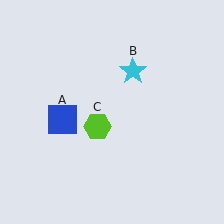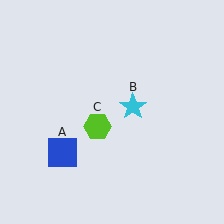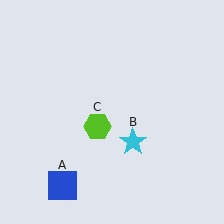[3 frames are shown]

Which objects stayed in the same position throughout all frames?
Lime hexagon (object C) remained stationary.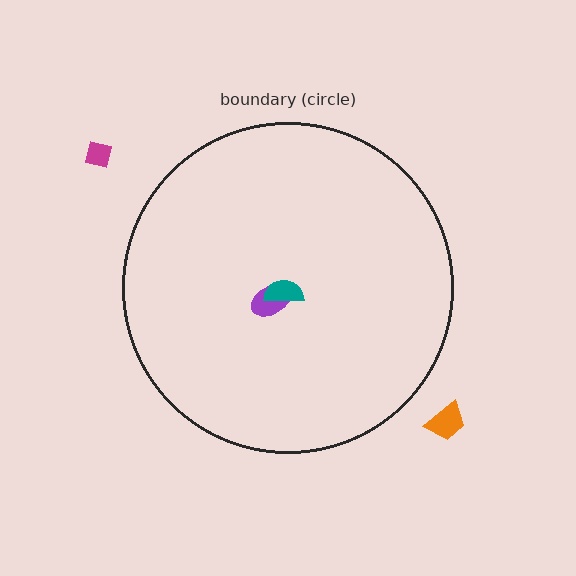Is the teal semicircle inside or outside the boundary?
Inside.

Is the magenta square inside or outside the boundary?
Outside.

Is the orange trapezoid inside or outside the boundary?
Outside.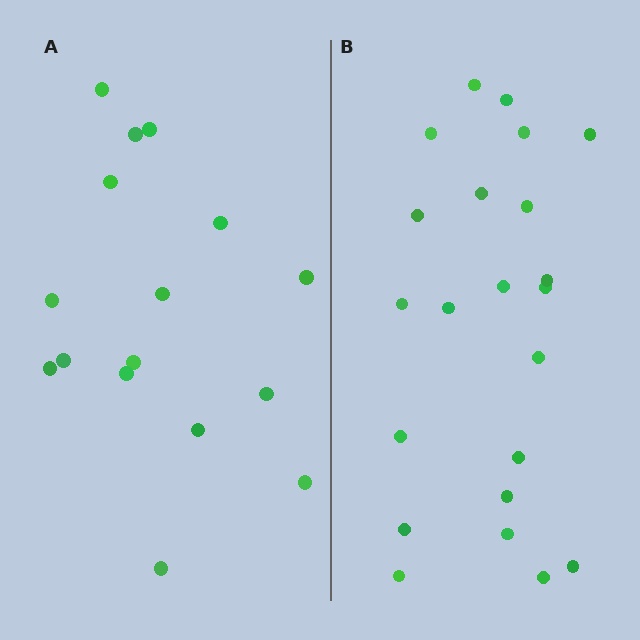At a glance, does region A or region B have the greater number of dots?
Region B (the right region) has more dots.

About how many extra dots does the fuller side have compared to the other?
Region B has about 6 more dots than region A.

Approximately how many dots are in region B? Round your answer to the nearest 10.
About 20 dots. (The exact count is 22, which rounds to 20.)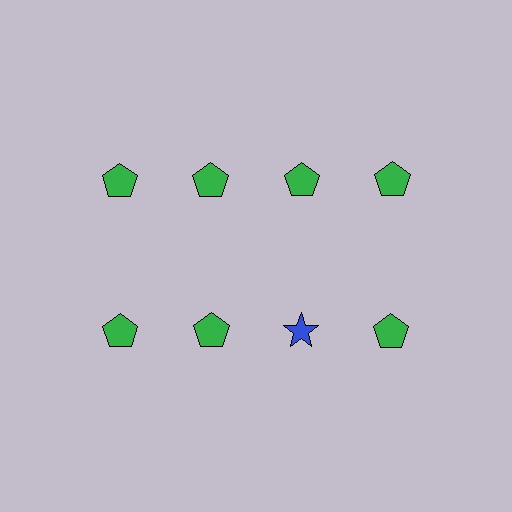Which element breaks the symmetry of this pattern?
The blue star in the second row, center column breaks the symmetry. All other shapes are green pentagons.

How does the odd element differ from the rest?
It differs in both color (blue instead of green) and shape (star instead of pentagon).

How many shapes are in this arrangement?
There are 8 shapes arranged in a grid pattern.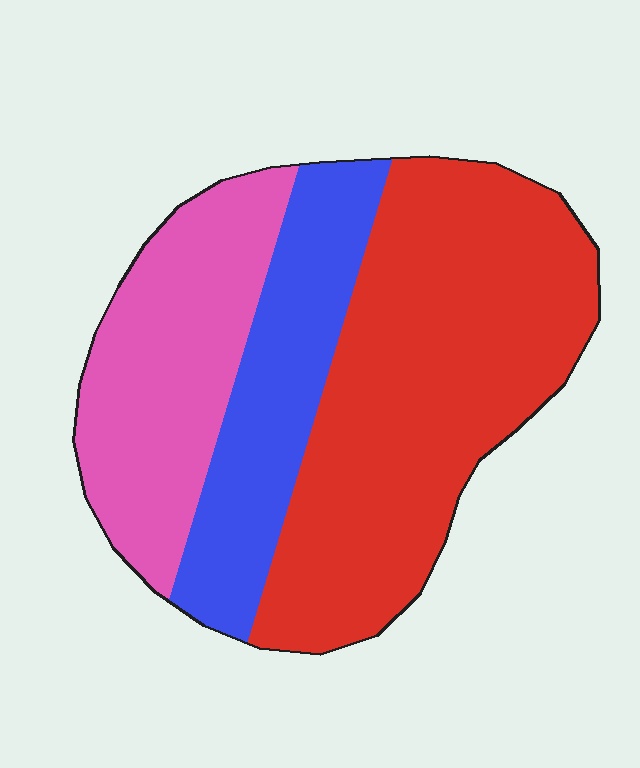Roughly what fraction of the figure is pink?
Pink covers 27% of the figure.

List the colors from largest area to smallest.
From largest to smallest: red, pink, blue.